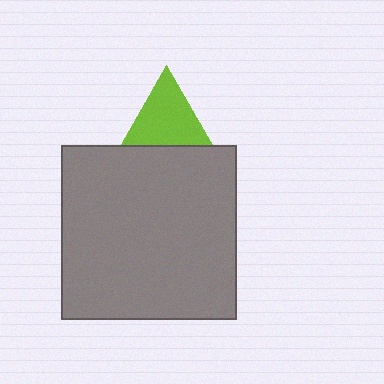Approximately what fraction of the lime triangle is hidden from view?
Roughly 38% of the lime triangle is hidden behind the gray square.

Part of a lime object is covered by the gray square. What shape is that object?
It is a triangle.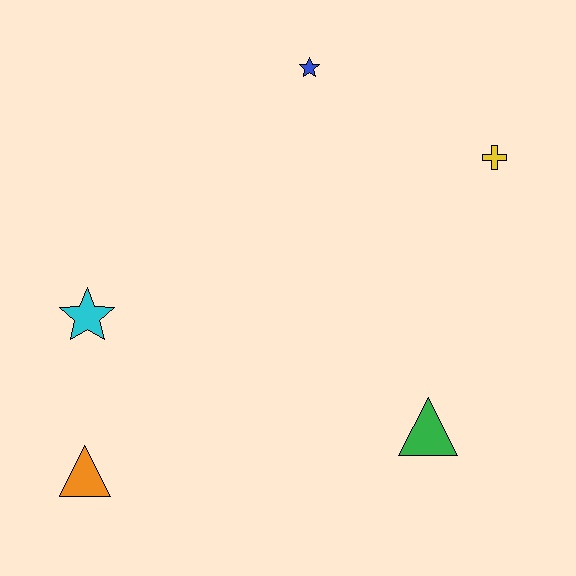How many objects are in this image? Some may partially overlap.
There are 5 objects.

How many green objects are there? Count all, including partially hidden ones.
There is 1 green object.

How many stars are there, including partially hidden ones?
There are 2 stars.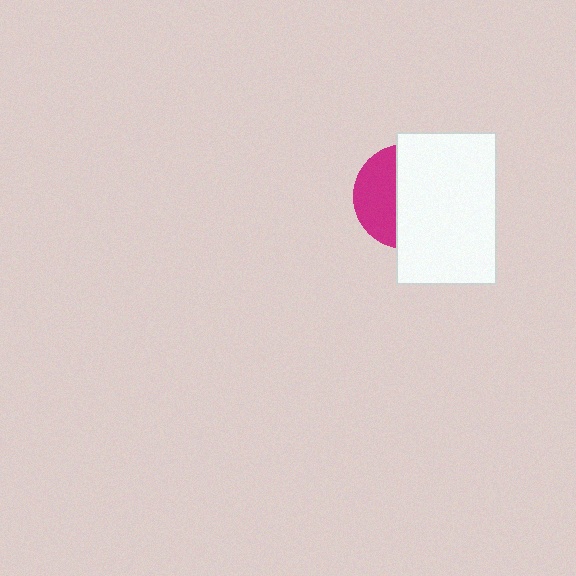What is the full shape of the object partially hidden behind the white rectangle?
The partially hidden object is a magenta circle.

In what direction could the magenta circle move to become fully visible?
The magenta circle could move left. That would shift it out from behind the white rectangle entirely.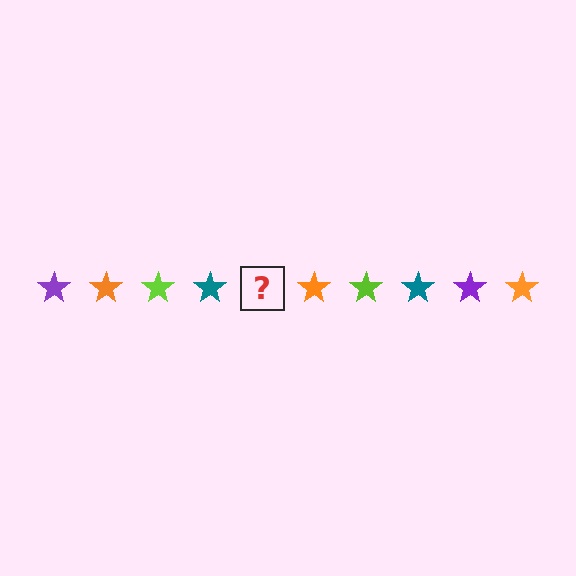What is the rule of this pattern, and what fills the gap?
The rule is that the pattern cycles through purple, orange, lime, teal stars. The gap should be filled with a purple star.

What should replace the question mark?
The question mark should be replaced with a purple star.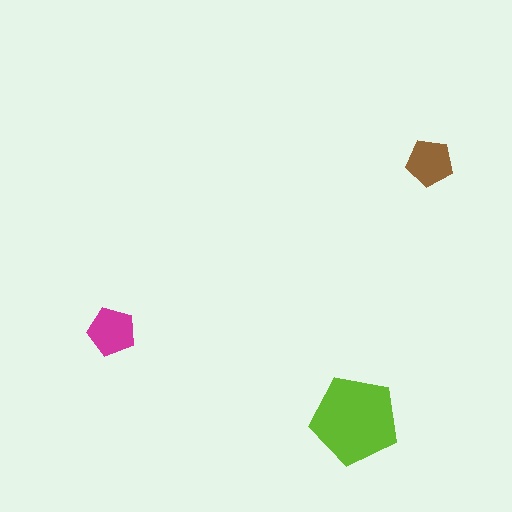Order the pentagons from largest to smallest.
the lime one, the magenta one, the brown one.